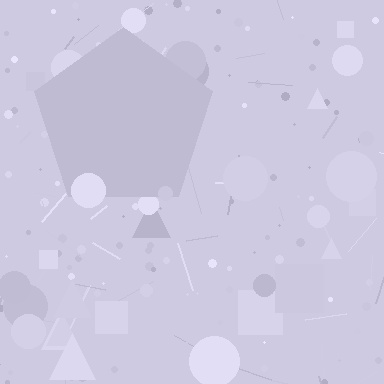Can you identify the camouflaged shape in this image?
The camouflaged shape is a pentagon.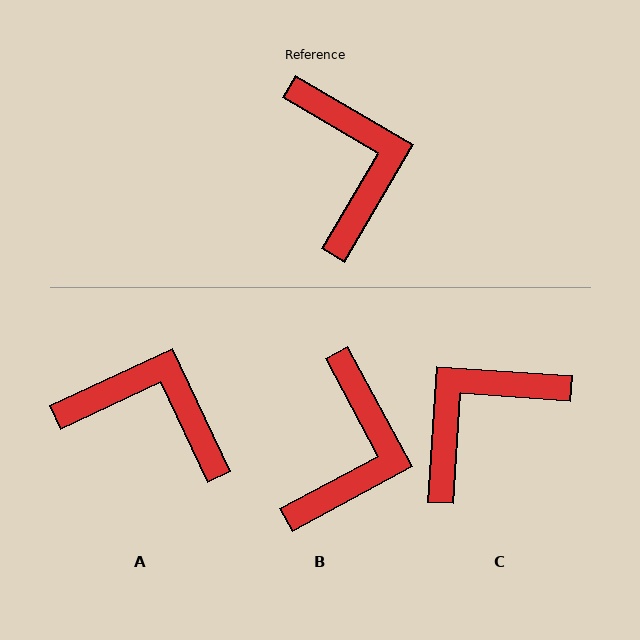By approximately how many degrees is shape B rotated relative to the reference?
Approximately 31 degrees clockwise.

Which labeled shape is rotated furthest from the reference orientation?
C, about 117 degrees away.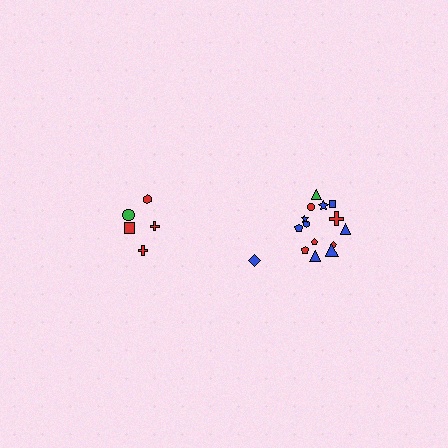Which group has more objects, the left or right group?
The right group.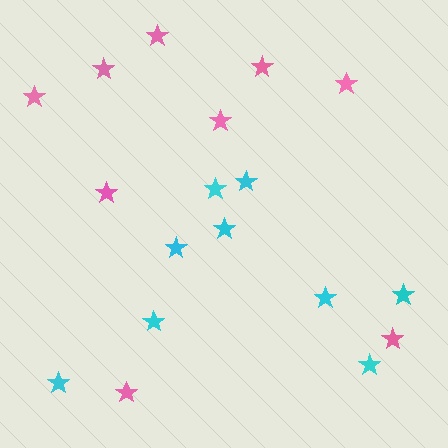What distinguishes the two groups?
There are 2 groups: one group of cyan stars (9) and one group of pink stars (9).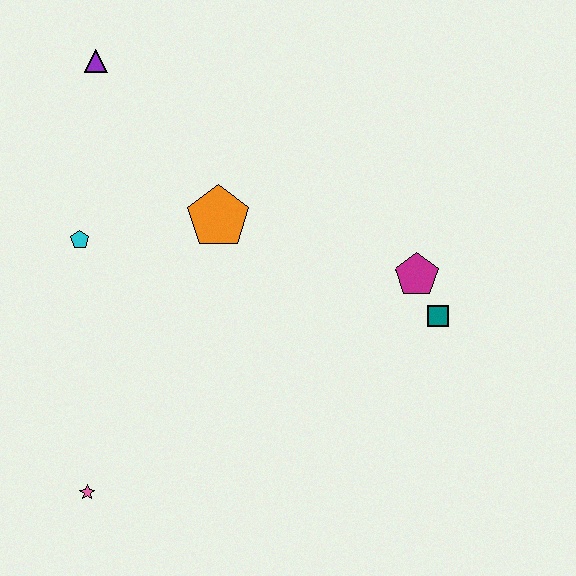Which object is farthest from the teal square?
The purple triangle is farthest from the teal square.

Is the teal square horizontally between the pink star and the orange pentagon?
No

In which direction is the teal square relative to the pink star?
The teal square is to the right of the pink star.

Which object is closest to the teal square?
The magenta pentagon is closest to the teal square.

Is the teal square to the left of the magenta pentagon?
No